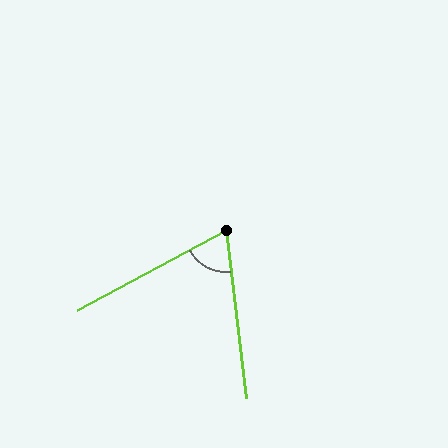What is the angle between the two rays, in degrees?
Approximately 69 degrees.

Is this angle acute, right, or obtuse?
It is acute.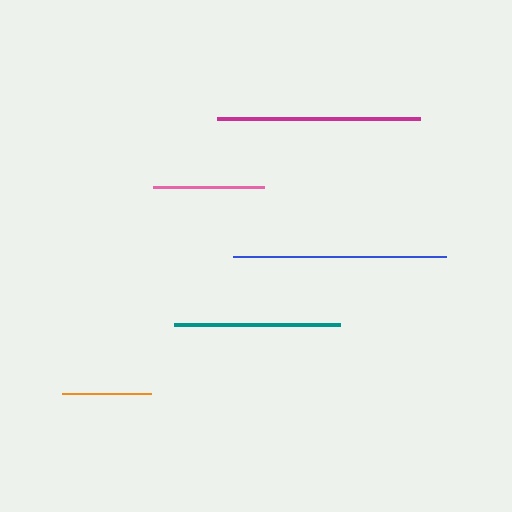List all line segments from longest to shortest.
From longest to shortest: blue, magenta, teal, pink, orange.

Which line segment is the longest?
The blue line is the longest at approximately 213 pixels.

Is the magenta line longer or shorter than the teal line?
The magenta line is longer than the teal line.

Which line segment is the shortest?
The orange line is the shortest at approximately 89 pixels.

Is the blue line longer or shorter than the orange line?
The blue line is longer than the orange line.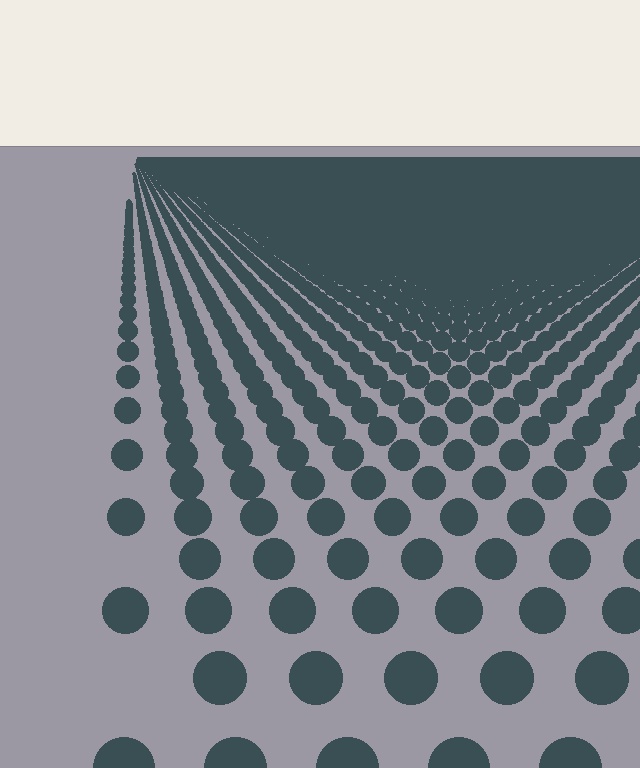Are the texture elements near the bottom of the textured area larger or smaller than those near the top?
Larger. Near the bottom, elements are closer to the viewer and appear at a bigger on-screen size.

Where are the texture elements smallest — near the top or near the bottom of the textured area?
Near the top.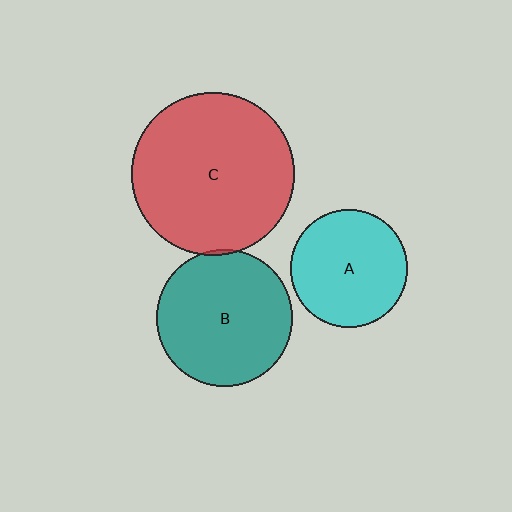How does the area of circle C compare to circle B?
Approximately 1.4 times.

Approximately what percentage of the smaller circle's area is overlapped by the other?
Approximately 5%.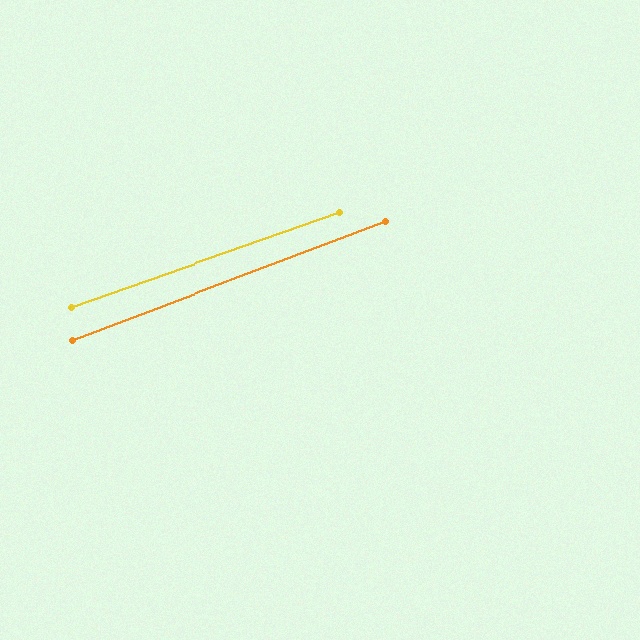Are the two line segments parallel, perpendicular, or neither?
Parallel — their directions differ by only 1.2°.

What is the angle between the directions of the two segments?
Approximately 1 degree.